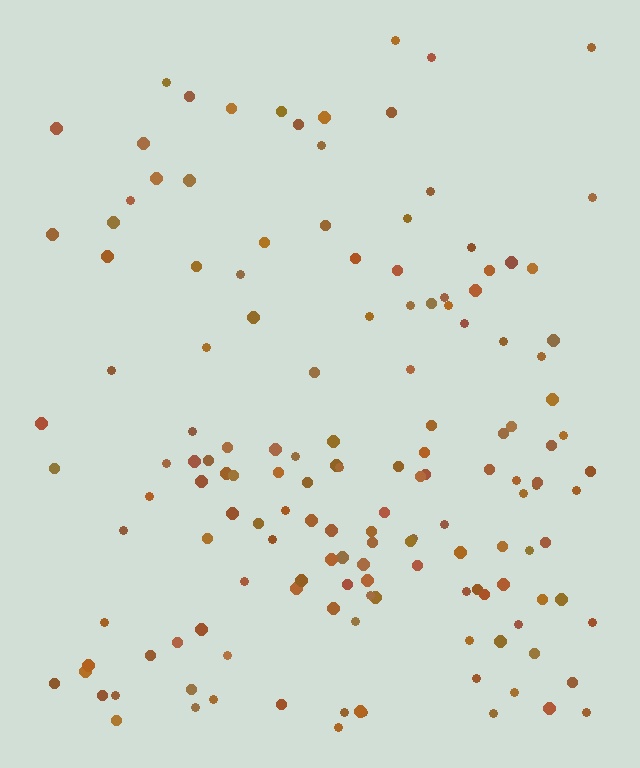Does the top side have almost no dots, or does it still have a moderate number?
Still a moderate number, just noticeably fewer than the bottom.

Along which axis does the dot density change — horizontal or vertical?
Vertical.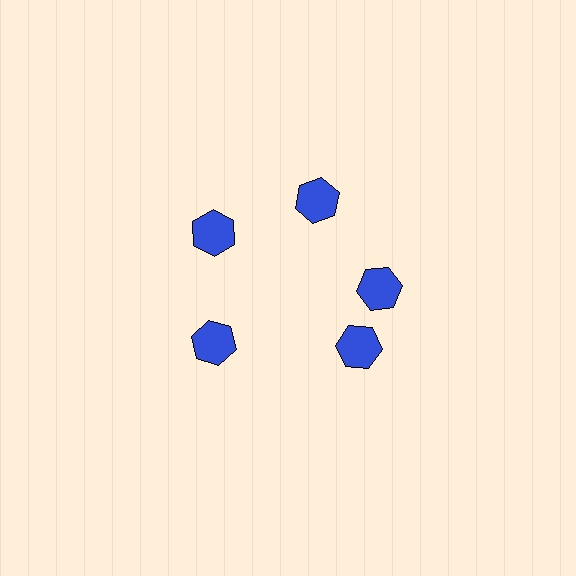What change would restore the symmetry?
The symmetry would be restored by rotating it back into even spacing with its neighbors so that all 5 hexagons sit at equal angles and equal distance from the center.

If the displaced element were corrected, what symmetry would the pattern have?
It would have 5-fold rotational symmetry — the pattern would map onto itself every 72 degrees.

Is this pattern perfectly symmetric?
No. The 5 blue hexagons are arranged in a ring, but one element near the 5 o'clock position is rotated out of alignment along the ring, breaking the 5-fold rotational symmetry.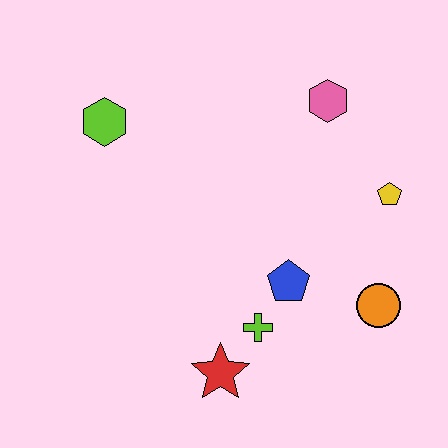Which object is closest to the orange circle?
The blue pentagon is closest to the orange circle.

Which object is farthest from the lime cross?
The lime hexagon is farthest from the lime cross.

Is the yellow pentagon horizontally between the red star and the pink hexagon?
No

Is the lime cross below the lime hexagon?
Yes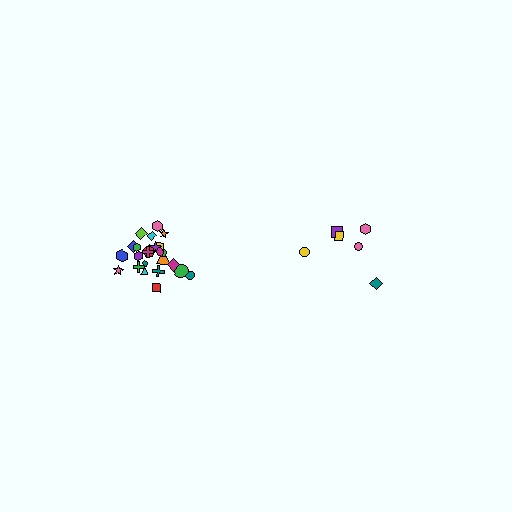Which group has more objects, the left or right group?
The left group.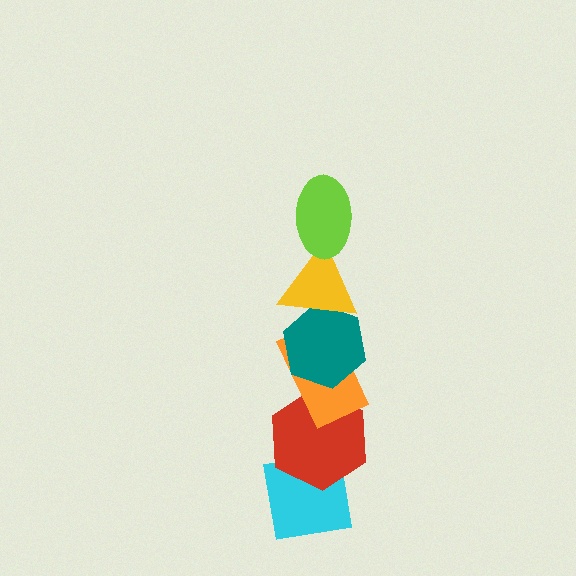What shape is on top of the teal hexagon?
The yellow triangle is on top of the teal hexagon.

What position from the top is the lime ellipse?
The lime ellipse is 1st from the top.